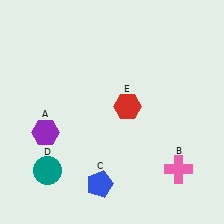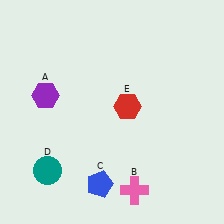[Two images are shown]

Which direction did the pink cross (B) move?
The pink cross (B) moved left.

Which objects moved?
The objects that moved are: the purple hexagon (A), the pink cross (B).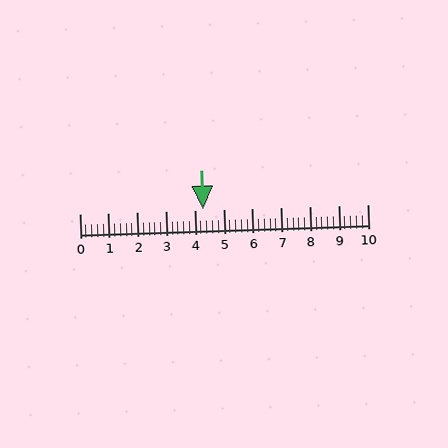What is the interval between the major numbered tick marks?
The major tick marks are spaced 1 units apart.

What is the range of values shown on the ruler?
The ruler shows values from 0 to 10.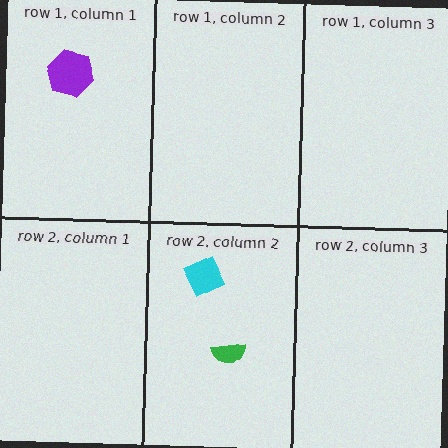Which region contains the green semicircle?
The row 2, column 2 region.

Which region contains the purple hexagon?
The row 1, column 1 region.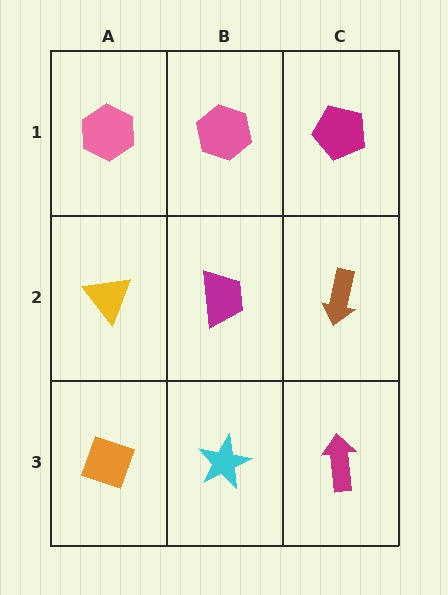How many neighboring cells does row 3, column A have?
2.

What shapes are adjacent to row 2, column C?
A magenta pentagon (row 1, column C), a magenta arrow (row 3, column C), a magenta trapezoid (row 2, column B).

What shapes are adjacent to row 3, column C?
A brown arrow (row 2, column C), a cyan star (row 3, column B).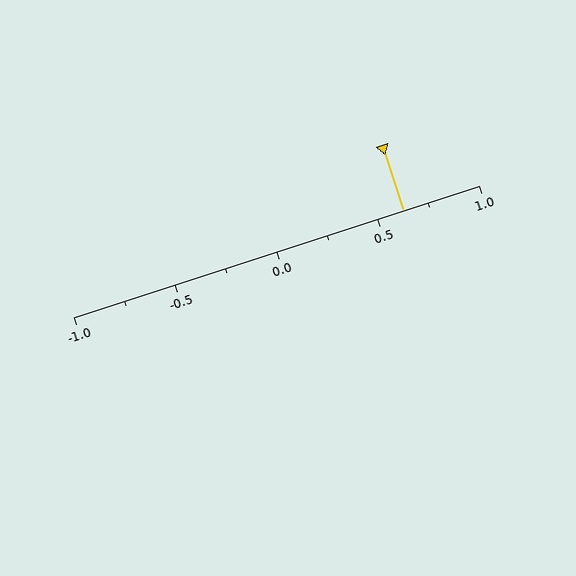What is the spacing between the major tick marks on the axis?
The major ticks are spaced 0.5 apart.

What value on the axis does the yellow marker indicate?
The marker indicates approximately 0.62.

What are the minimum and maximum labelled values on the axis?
The axis runs from -1.0 to 1.0.